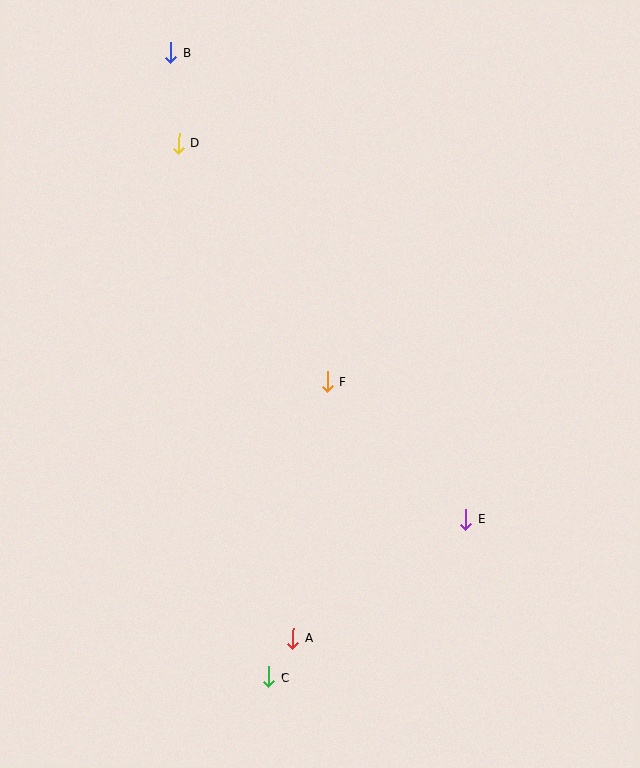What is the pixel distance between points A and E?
The distance between A and E is 210 pixels.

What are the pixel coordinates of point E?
Point E is at (466, 519).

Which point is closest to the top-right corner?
Point B is closest to the top-right corner.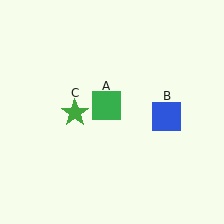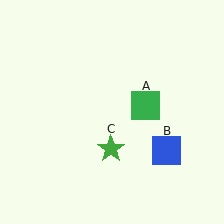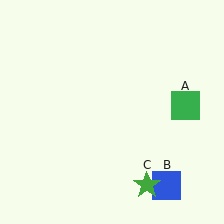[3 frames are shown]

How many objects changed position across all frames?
3 objects changed position: green square (object A), blue square (object B), green star (object C).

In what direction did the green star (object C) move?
The green star (object C) moved down and to the right.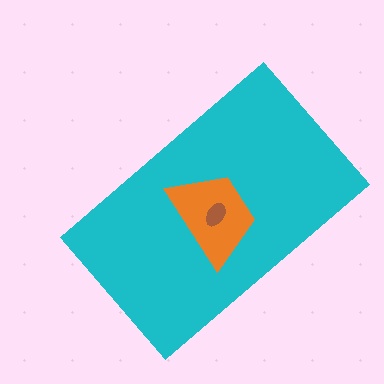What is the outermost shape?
The cyan rectangle.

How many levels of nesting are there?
3.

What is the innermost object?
The brown ellipse.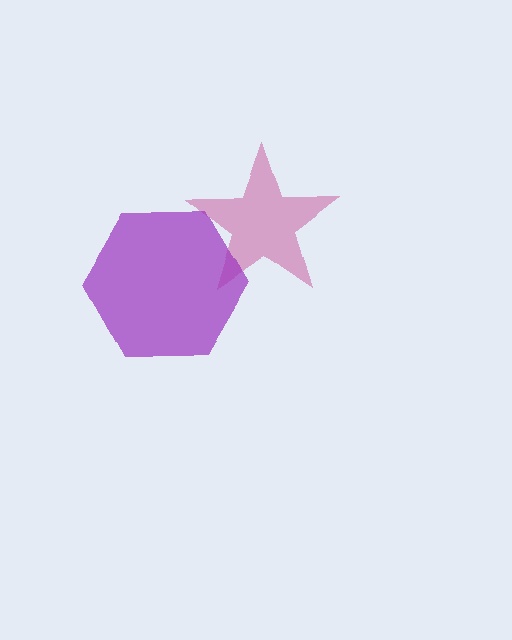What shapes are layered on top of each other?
The layered shapes are: a magenta star, a purple hexagon.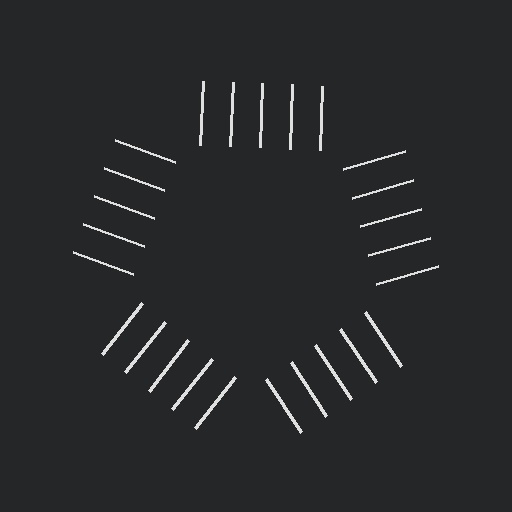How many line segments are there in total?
25 — 5 along each of the 5 edges.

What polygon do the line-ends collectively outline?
An illusory pentagon — the line segments terminate on its edges but no continuous stroke is drawn.